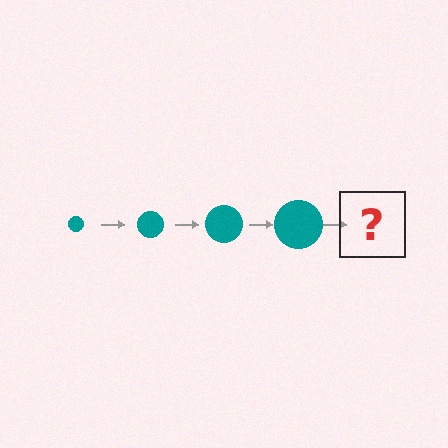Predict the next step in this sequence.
The next step is a teal circle, larger than the previous one.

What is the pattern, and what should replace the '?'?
The pattern is that the circle gets progressively larger each step. The '?' should be a teal circle, larger than the previous one.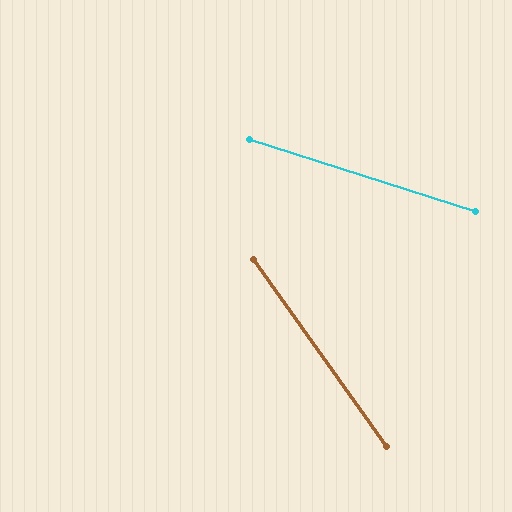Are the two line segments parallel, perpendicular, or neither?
Neither parallel nor perpendicular — they differ by about 37°.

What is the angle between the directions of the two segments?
Approximately 37 degrees.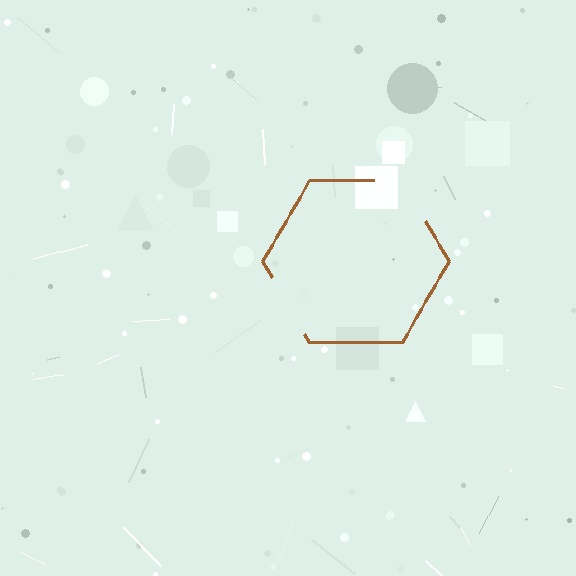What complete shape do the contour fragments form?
The contour fragments form a hexagon.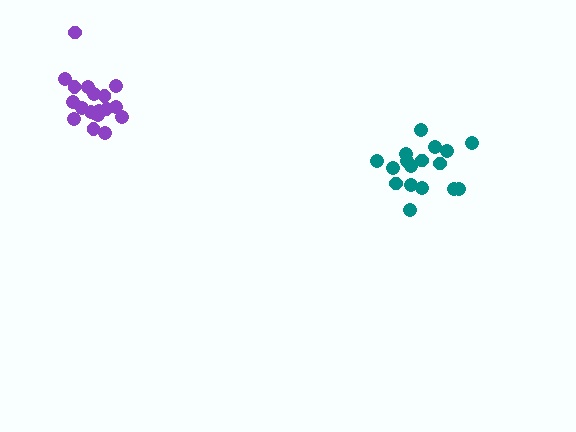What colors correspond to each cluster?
The clusters are colored: purple, teal.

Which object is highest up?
The purple cluster is topmost.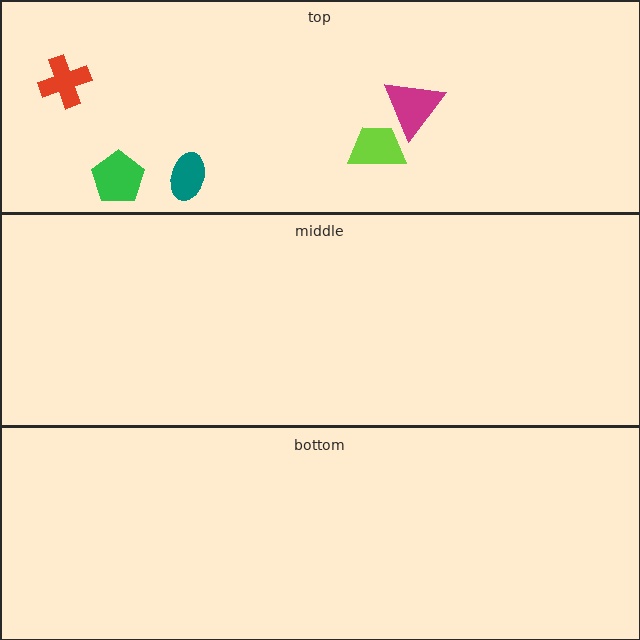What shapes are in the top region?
The magenta triangle, the teal ellipse, the lime trapezoid, the red cross, the green pentagon.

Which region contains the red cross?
The top region.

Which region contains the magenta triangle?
The top region.